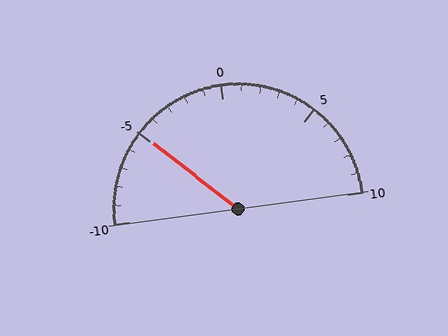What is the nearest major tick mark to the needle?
The nearest major tick mark is -5.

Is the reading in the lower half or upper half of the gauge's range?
The reading is in the lower half of the range (-10 to 10).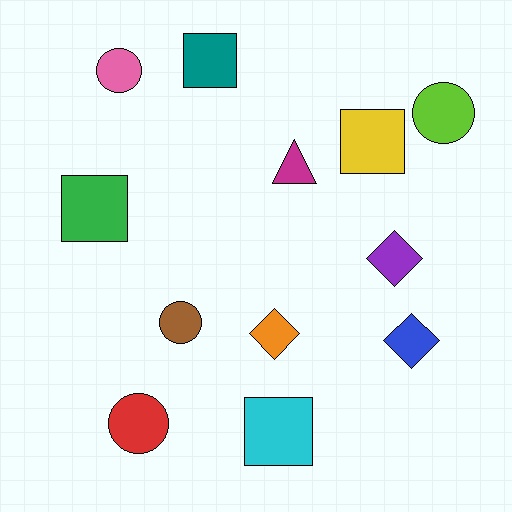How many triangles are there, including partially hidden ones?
There is 1 triangle.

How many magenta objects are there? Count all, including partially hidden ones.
There is 1 magenta object.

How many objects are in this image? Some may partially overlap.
There are 12 objects.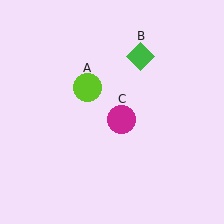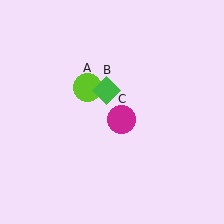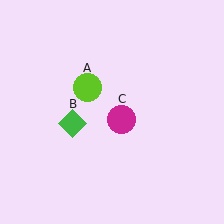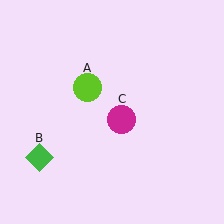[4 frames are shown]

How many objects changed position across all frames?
1 object changed position: green diamond (object B).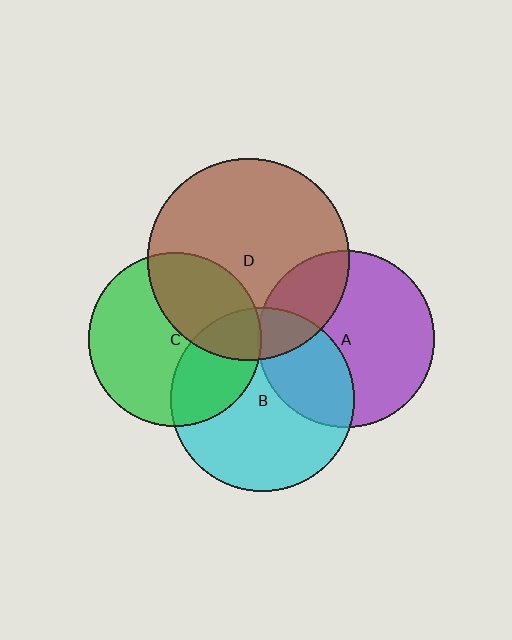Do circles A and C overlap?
Yes.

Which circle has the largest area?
Circle D (brown).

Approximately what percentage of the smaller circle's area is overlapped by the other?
Approximately 5%.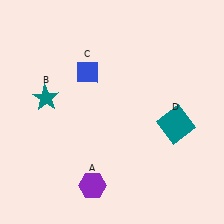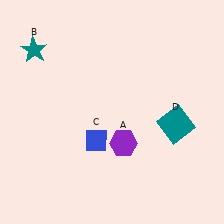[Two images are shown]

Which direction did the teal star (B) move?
The teal star (B) moved up.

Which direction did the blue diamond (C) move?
The blue diamond (C) moved down.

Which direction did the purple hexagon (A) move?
The purple hexagon (A) moved up.